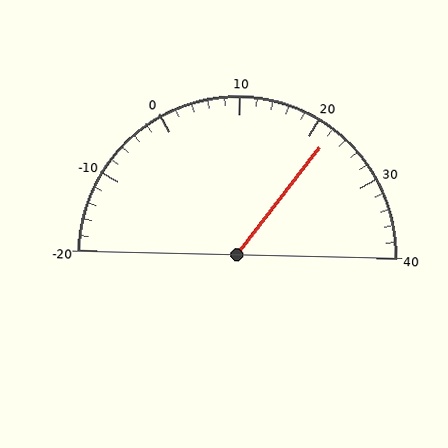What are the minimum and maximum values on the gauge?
The gauge ranges from -20 to 40.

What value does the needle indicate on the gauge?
The needle indicates approximately 22.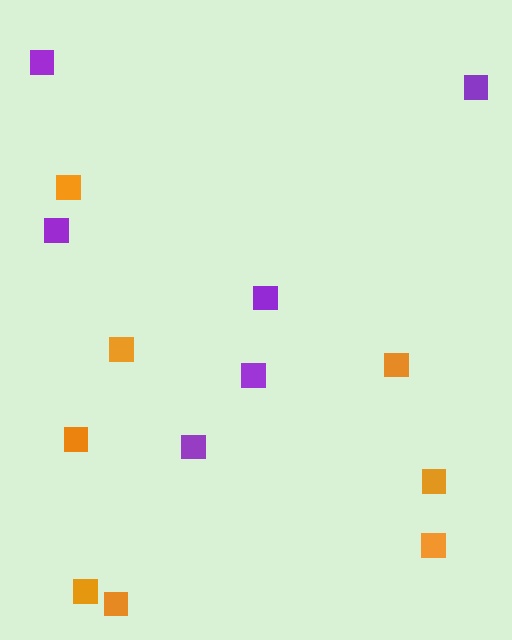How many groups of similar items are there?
There are 2 groups: one group of purple squares (6) and one group of orange squares (8).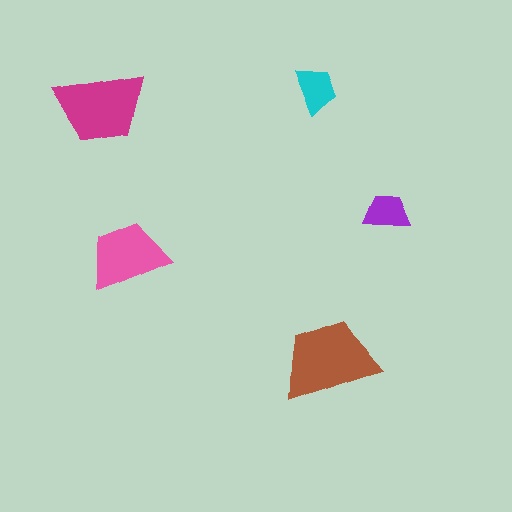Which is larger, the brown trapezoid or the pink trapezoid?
The brown one.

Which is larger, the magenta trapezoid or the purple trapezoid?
The magenta one.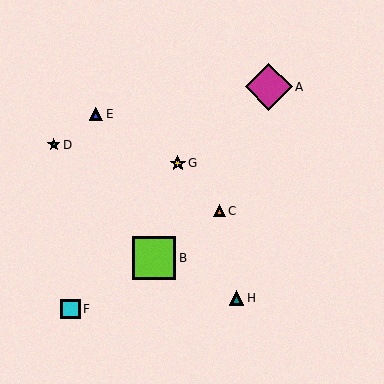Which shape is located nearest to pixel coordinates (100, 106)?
The blue triangle (labeled E) at (96, 114) is nearest to that location.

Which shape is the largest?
The magenta diamond (labeled A) is the largest.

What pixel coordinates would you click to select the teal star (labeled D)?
Click at (54, 145) to select the teal star D.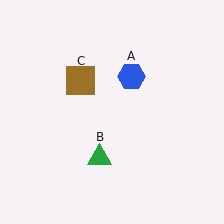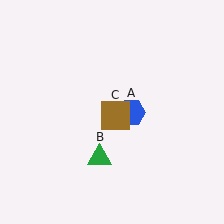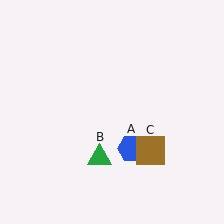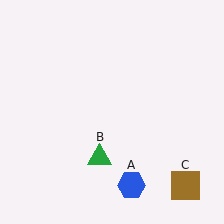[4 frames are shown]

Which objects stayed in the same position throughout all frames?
Green triangle (object B) remained stationary.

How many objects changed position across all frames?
2 objects changed position: blue hexagon (object A), brown square (object C).